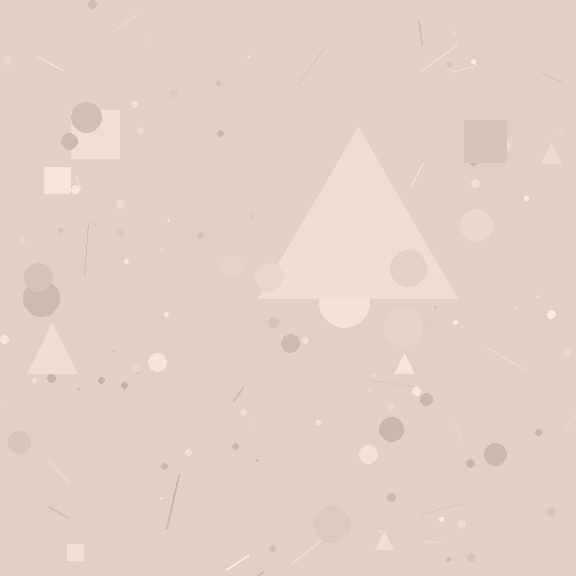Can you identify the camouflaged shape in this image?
The camouflaged shape is a triangle.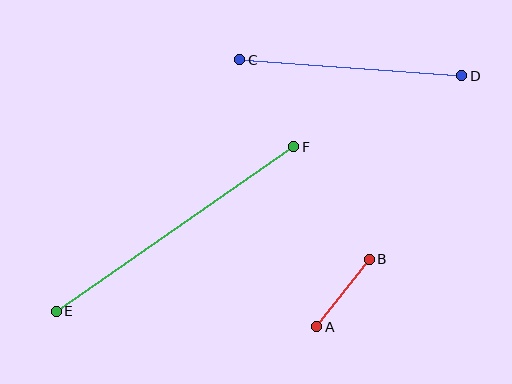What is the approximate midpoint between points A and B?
The midpoint is at approximately (343, 293) pixels.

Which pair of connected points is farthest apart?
Points E and F are farthest apart.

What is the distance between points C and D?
The distance is approximately 222 pixels.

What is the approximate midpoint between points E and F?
The midpoint is at approximately (175, 229) pixels.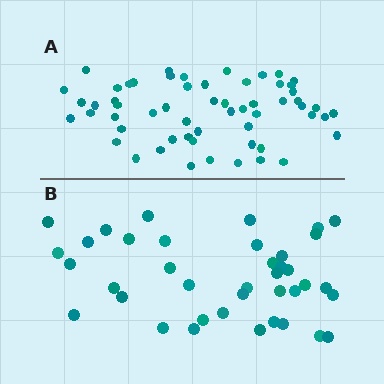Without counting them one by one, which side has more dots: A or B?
Region A (the top region) has more dots.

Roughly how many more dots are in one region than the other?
Region A has approximately 20 more dots than region B.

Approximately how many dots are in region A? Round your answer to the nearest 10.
About 60 dots. (The exact count is 58, which rounds to 60.)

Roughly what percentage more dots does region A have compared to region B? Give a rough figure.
About 50% more.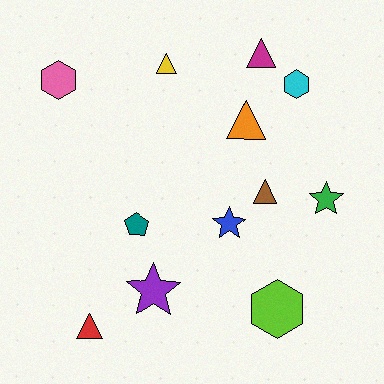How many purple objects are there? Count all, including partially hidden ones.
There is 1 purple object.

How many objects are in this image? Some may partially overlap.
There are 12 objects.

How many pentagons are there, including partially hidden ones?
There is 1 pentagon.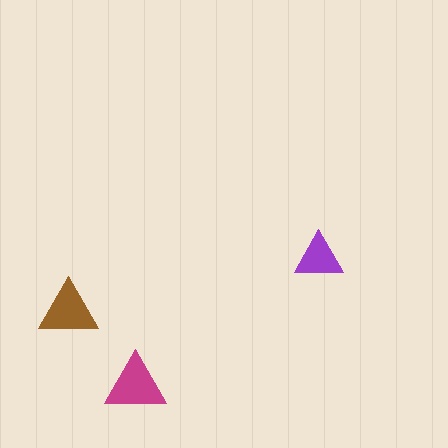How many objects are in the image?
There are 3 objects in the image.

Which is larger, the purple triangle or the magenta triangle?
The magenta one.